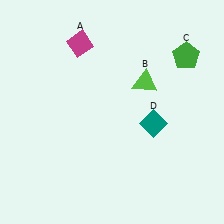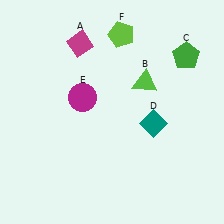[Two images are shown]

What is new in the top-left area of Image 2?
A magenta circle (E) was added in the top-left area of Image 2.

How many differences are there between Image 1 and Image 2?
There are 2 differences between the two images.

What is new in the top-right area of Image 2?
A lime pentagon (F) was added in the top-right area of Image 2.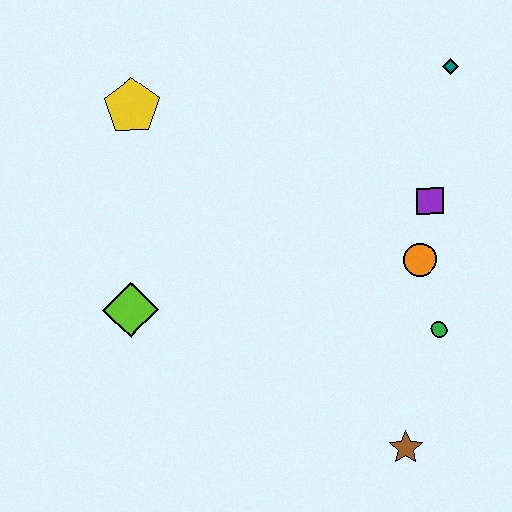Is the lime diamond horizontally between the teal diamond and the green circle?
No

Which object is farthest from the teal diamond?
The lime diamond is farthest from the teal diamond.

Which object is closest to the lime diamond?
The yellow pentagon is closest to the lime diamond.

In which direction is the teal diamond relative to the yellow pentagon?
The teal diamond is to the right of the yellow pentagon.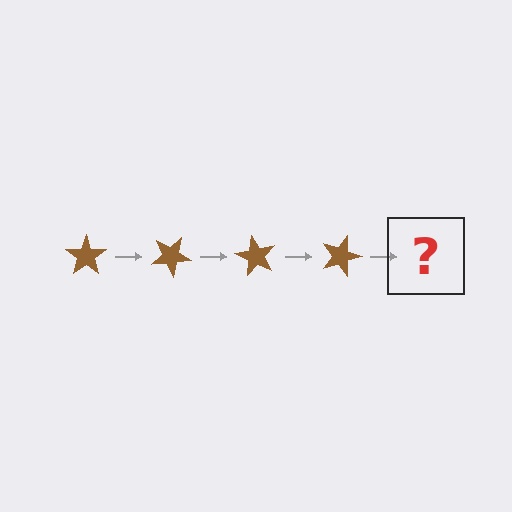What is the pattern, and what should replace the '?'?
The pattern is that the star rotates 30 degrees each step. The '?' should be a brown star rotated 120 degrees.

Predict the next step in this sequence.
The next step is a brown star rotated 120 degrees.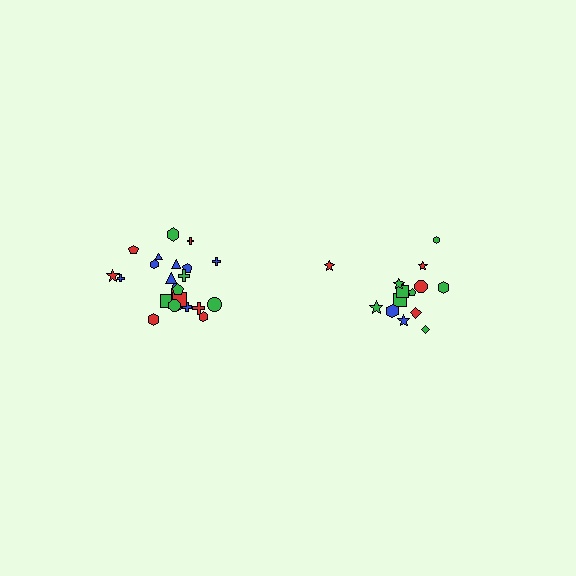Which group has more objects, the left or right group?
The left group.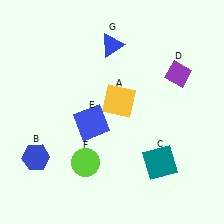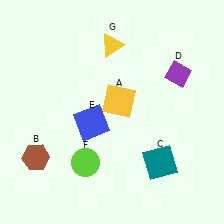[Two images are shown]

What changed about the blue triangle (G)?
In Image 1, G is blue. In Image 2, it changed to yellow.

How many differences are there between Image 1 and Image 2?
There are 2 differences between the two images.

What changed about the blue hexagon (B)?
In Image 1, B is blue. In Image 2, it changed to brown.